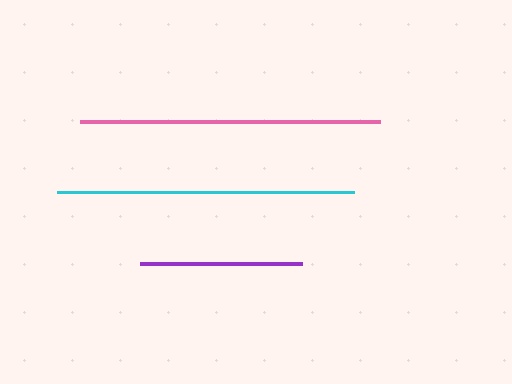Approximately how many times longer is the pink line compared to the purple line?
The pink line is approximately 1.9 times the length of the purple line.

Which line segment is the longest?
The pink line is the longest at approximately 300 pixels.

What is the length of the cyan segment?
The cyan segment is approximately 298 pixels long.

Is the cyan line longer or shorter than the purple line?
The cyan line is longer than the purple line.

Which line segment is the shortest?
The purple line is the shortest at approximately 162 pixels.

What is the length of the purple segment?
The purple segment is approximately 162 pixels long.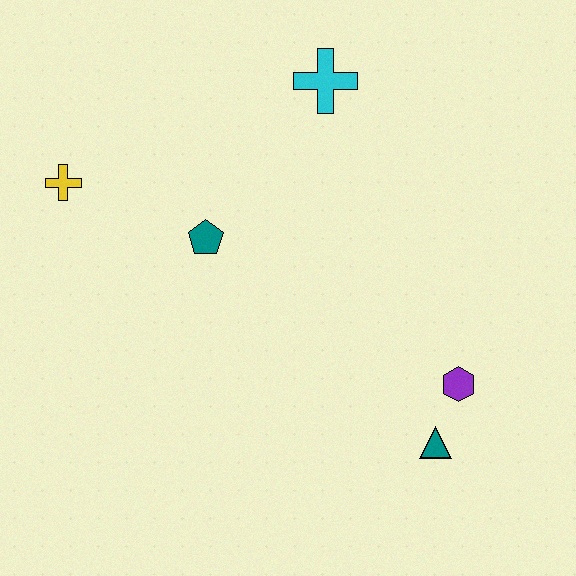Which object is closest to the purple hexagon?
The teal triangle is closest to the purple hexagon.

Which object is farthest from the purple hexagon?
The yellow cross is farthest from the purple hexagon.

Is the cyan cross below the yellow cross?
No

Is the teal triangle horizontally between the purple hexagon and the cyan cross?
Yes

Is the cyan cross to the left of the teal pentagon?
No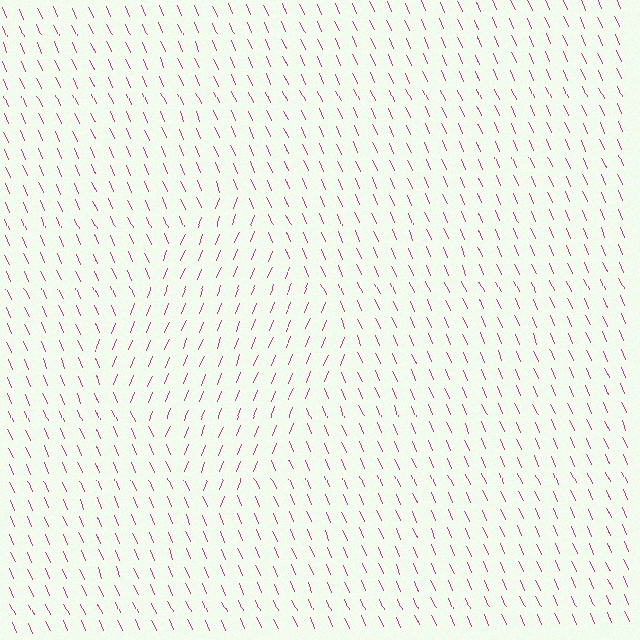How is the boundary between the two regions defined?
The boundary is defined purely by a change in line orientation (approximately 45 degrees difference). All lines are the same color and thickness.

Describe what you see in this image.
The image is filled with small magenta line segments. A diamond region in the image has lines oriented differently from the surrounding lines, creating a visible texture boundary.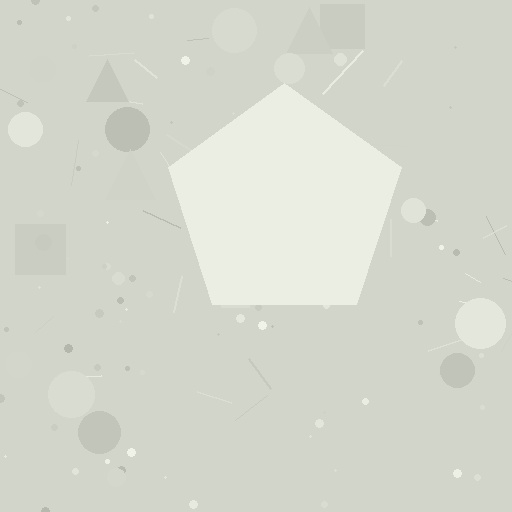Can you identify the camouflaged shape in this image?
The camouflaged shape is a pentagon.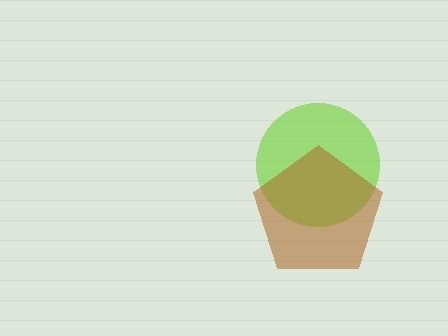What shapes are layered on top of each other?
The layered shapes are: a lime circle, a brown pentagon.